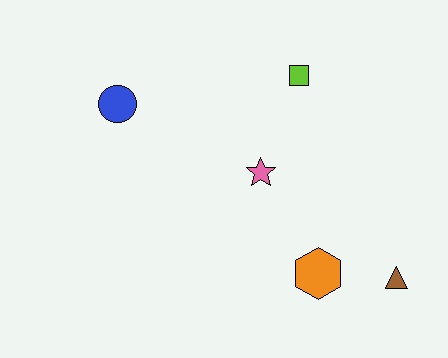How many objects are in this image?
There are 5 objects.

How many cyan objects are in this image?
There are no cyan objects.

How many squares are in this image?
There is 1 square.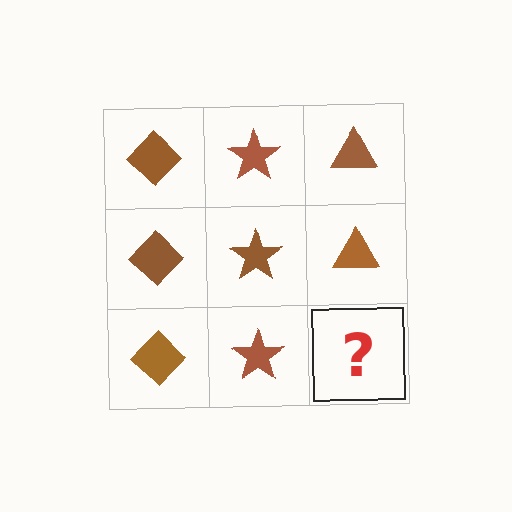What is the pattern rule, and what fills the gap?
The rule is that each column has a consistent shape. The gap should be filled with a brown triangle.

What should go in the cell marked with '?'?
The missing cell should contain a brown triangle.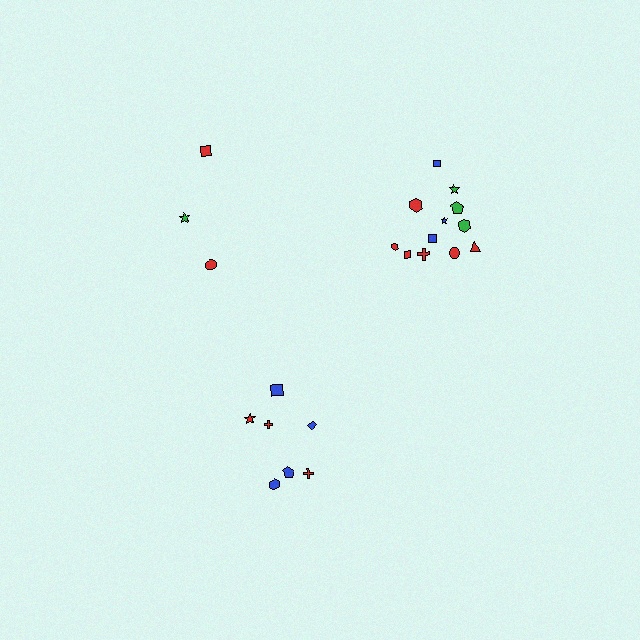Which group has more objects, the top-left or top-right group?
The top-right group.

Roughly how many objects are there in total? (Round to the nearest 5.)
Roughly 20 objects in total.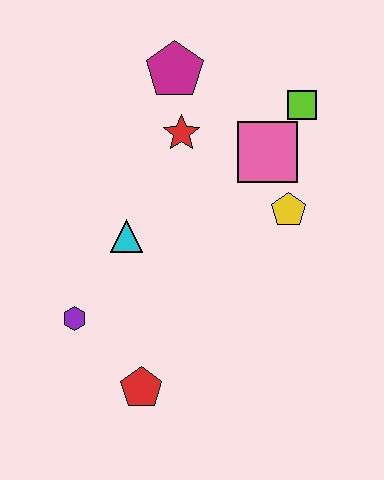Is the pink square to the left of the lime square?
Yes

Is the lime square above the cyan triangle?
Yes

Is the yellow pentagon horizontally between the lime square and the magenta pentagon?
Yes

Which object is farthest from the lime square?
The red pentagon is farthest from the lime square.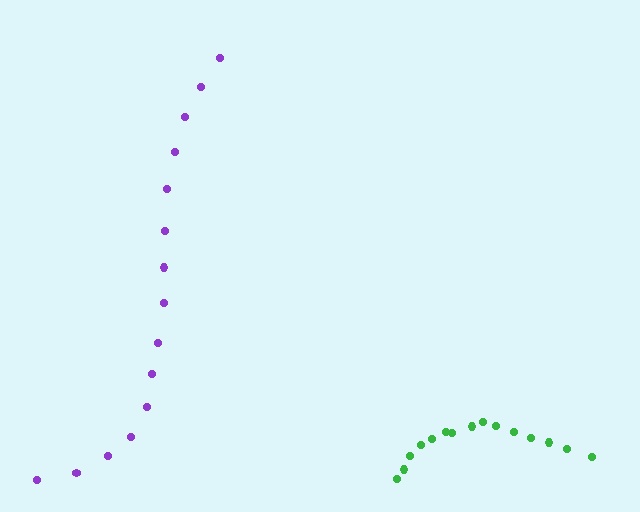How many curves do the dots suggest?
There are 2 distinct paths.